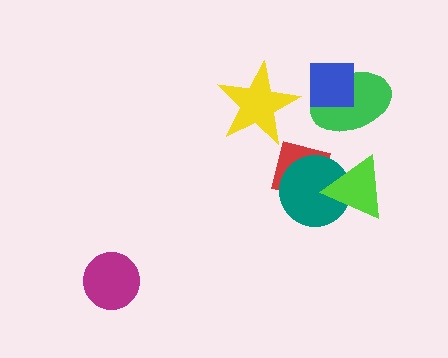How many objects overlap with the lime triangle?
2 objects overlap with the lime triangle.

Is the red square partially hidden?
Yes, it is partially covered by another shape.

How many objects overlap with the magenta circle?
0 objects overlap with the magenta circle.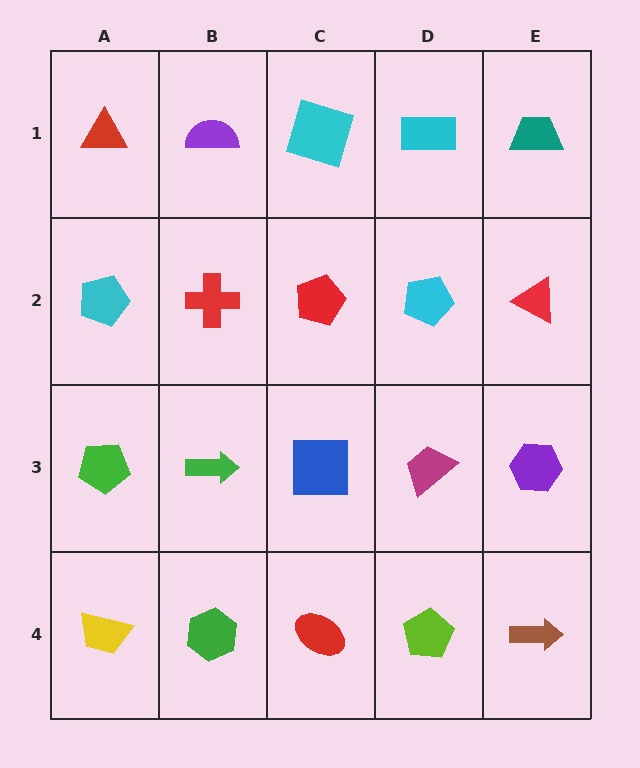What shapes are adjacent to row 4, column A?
A green pentagon (row 3, column A), a green hexagon (row 4, column B).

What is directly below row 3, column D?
A lime pentagon.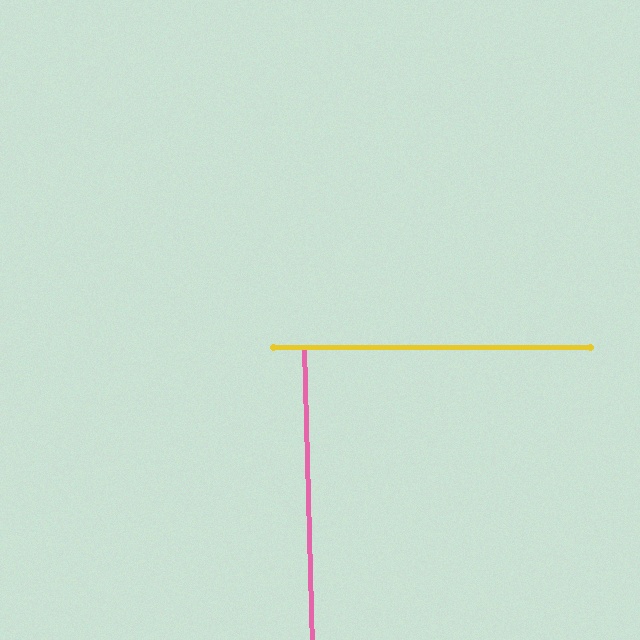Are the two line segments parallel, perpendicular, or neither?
Perpendicular — they meet at approximately 89°.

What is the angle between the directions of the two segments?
Approximately 89 degrees.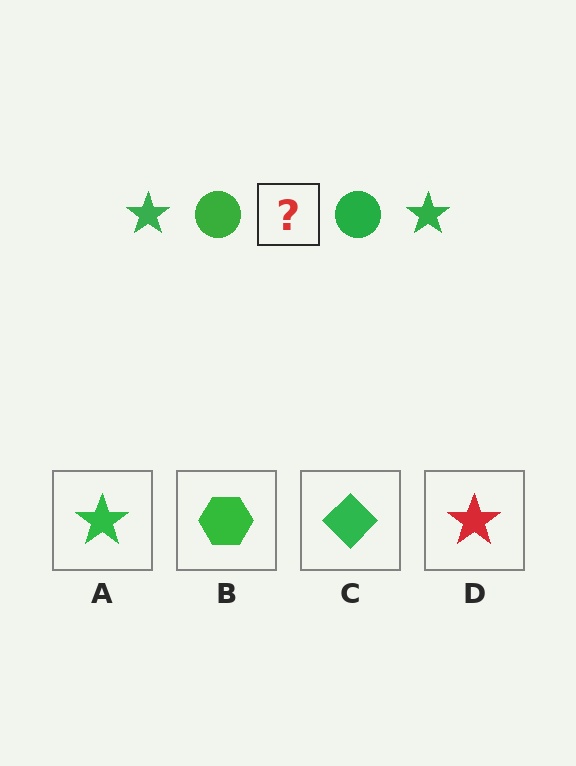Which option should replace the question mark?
Option A.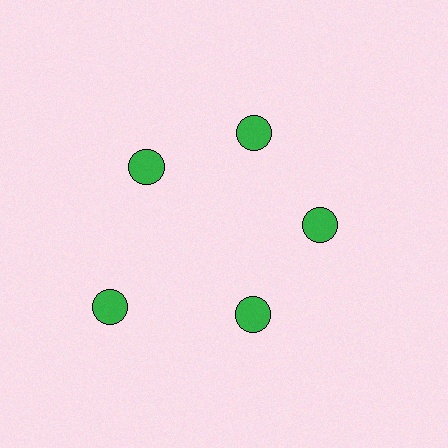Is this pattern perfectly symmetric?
No. The 5 green circles are arranged in a ring, but one element near the 8 o'clock position is pushed outward from the center, breaking the 5-fold rotational symmetry.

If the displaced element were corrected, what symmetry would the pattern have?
It would have 5-fold rotational symmetry — the pattern would map onto itself every 72 degrees.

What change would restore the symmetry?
The symmetry would be restored by moving it inward, back onto the ring so that all 5 circles sit at equal angles and equal distance from the center.